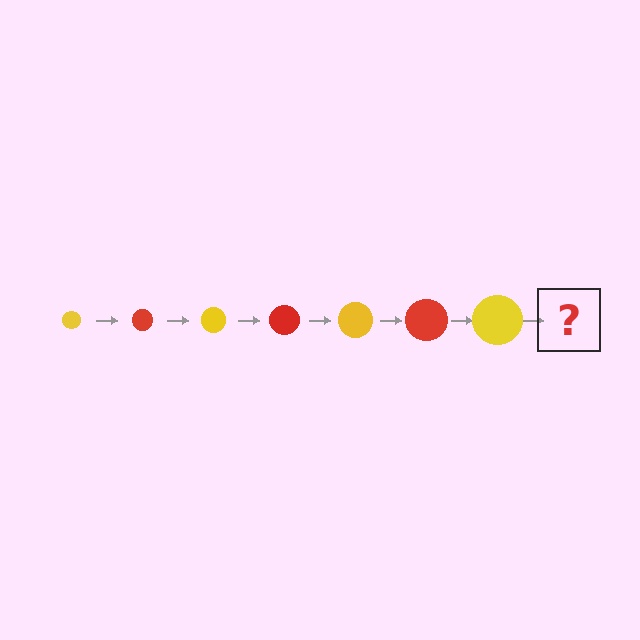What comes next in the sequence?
The next element should be a red circle, larger than the previous one.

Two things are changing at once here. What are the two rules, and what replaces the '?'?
The two rules are that the circle grows larger each step and the color cycles through yellow and red. The '?' should be a red circle, larger than the previous one.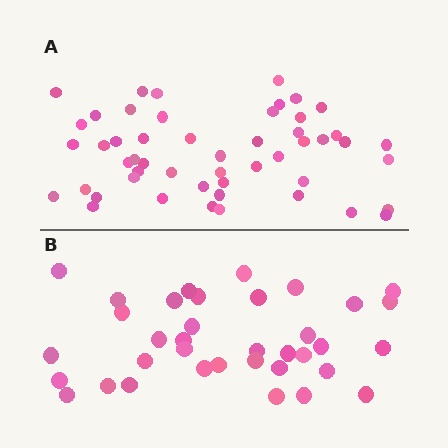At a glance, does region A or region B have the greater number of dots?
Region A (the top region) has more dots.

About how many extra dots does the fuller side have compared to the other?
Region A has approximately 15 more dots than region B.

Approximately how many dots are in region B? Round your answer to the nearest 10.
About 40 dots. (The exact count is 36, which rounds to 40.)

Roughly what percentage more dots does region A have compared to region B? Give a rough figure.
About 40% more.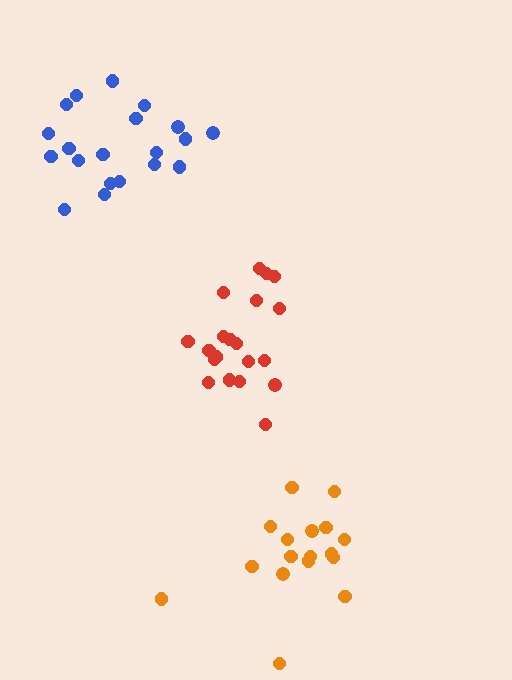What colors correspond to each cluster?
The clusters are colored: red, orange, blue.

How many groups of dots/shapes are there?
There are 3 groups.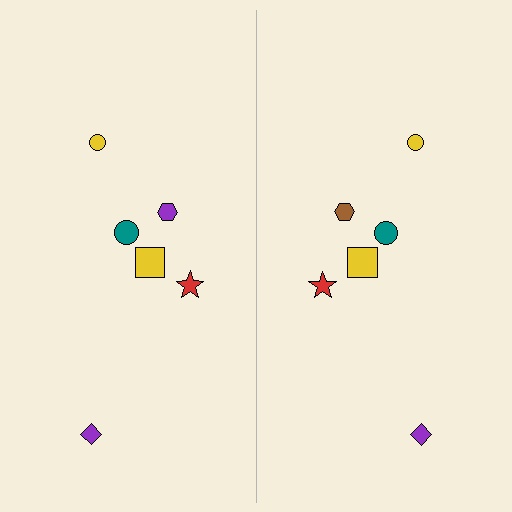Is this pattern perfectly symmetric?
No, the pattern is not perfectly symmetric. The brown hexagon on the right side breaks the symmetry — its mirror counterpart is purple.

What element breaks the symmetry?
The brown hexagon on the right side breaks the symmetry — its mirror counterpart is purple.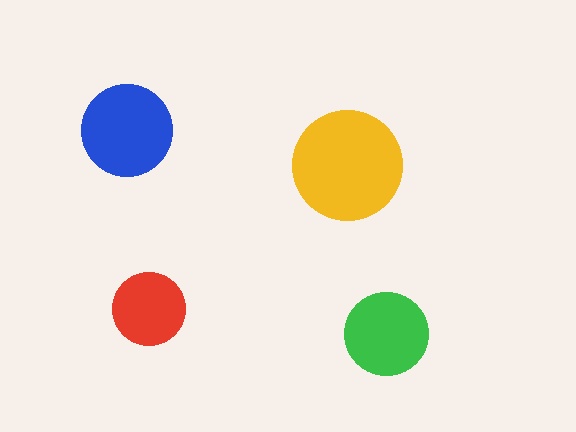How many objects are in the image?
There are 4 objects in the image.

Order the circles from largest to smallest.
the yellow one, the blue one, the green one, the red one.